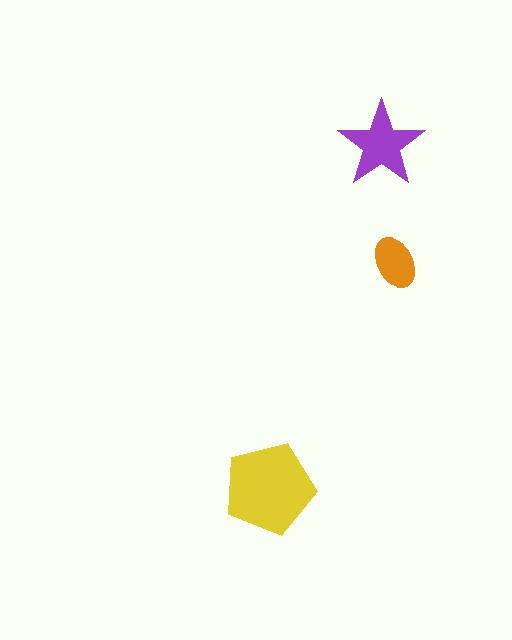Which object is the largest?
The yellow pentagon.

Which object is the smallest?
The orange ellipse.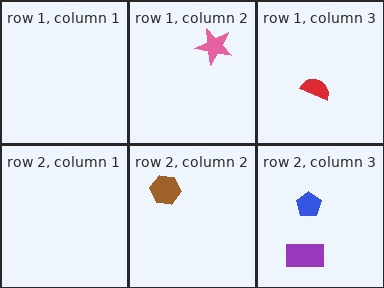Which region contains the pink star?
The row 1, column 2 region.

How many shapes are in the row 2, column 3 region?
2.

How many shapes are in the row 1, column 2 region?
1.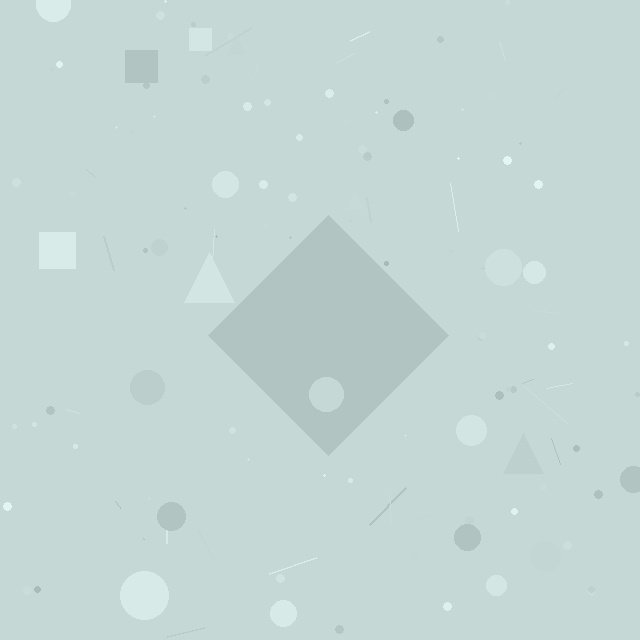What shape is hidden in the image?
A diamond is hidden in the image.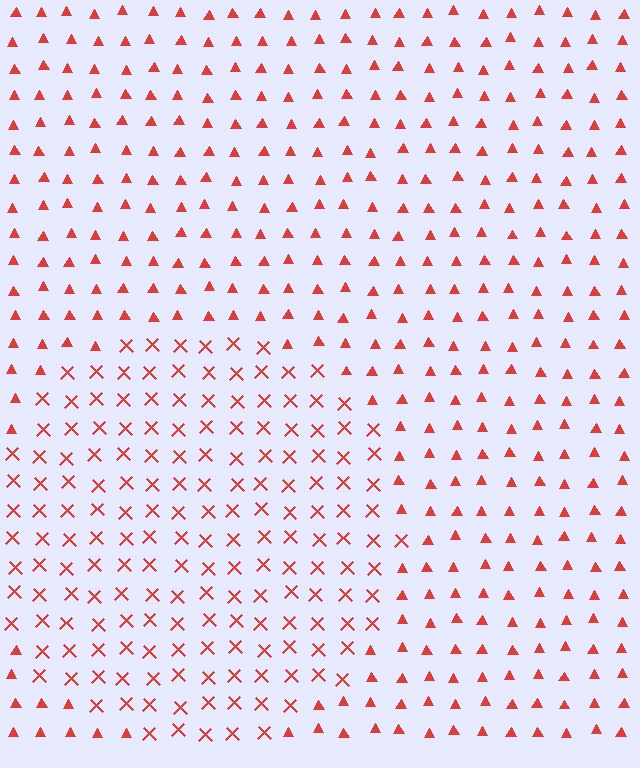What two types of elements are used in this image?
The image uses X marks inside the circle region and triangles outside it.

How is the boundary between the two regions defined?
The boundary is defined by a change in element shape: X marks inside vs. triangles outside. All elements share the same color and spacing.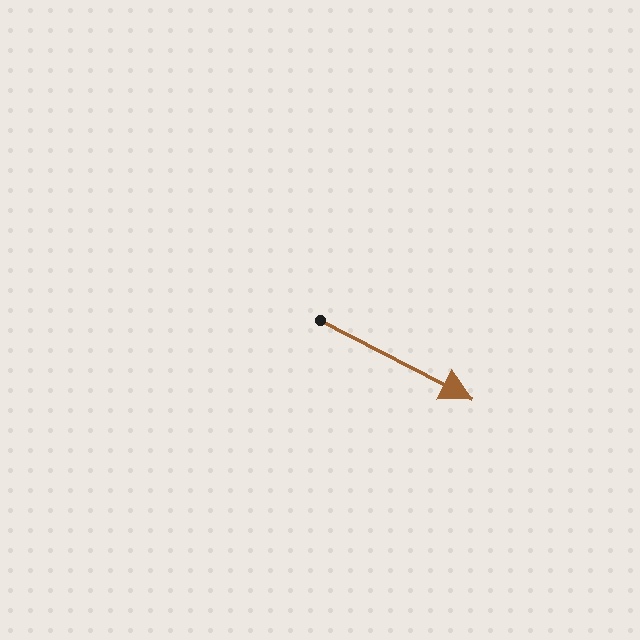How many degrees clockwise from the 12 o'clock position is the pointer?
Approximately 117 degrees.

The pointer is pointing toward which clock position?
Roughly 4 o'clock.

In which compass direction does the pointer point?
Southeast.